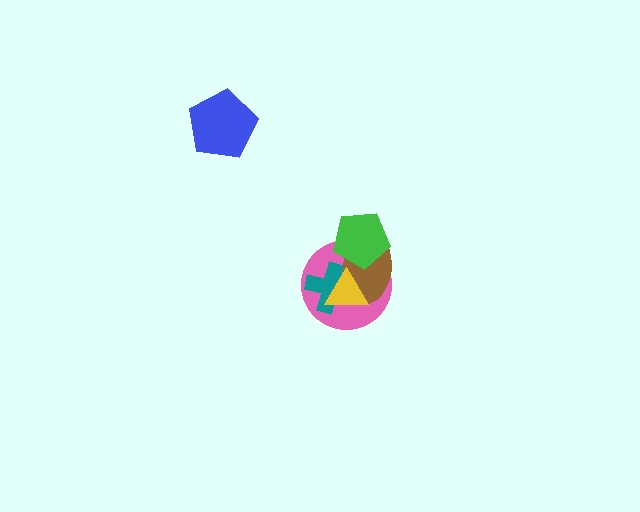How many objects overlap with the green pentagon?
2 objects overlap with the green pentagon.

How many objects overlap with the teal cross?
3 objects overlap with the teal cross.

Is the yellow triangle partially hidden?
No, no other shape covers it.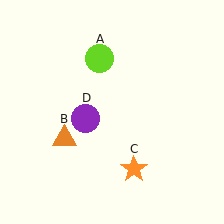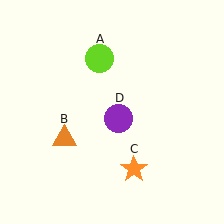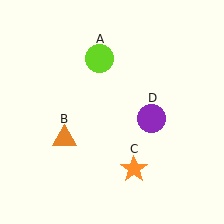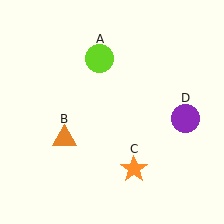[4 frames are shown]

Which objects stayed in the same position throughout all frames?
Lime circle (object A) and orange triangle (object B) and orange star (object C) remained stationary.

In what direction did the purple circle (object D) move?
The purple circle (object D) moved right.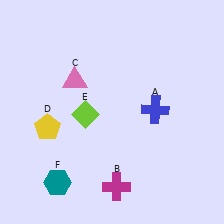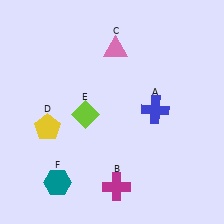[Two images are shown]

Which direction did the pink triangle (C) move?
The pink triangle (C) moved right.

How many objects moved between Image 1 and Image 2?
1 object moved between the two images.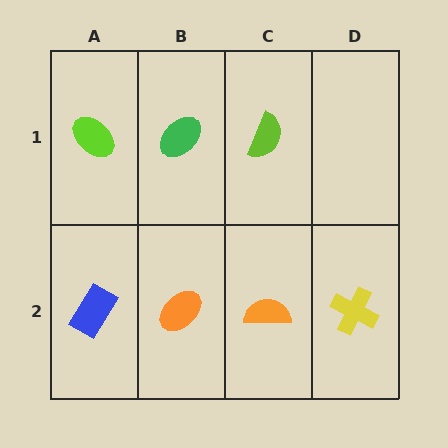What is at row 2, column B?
An orange ellipse.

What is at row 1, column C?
A lime semicircle.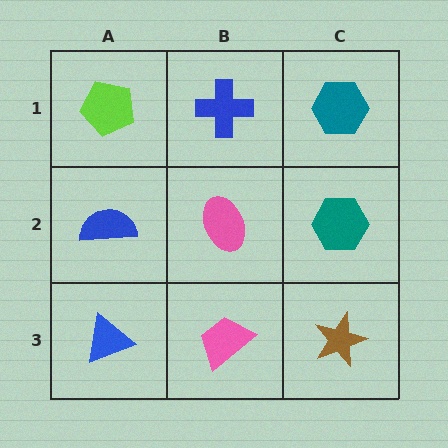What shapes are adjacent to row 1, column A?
A blue semicircle (row 2, column A), a blue cross (row 1, column B).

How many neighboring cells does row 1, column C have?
2.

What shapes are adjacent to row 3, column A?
A blue semicircle (row 2, column A), a pink trapezoid (row 3, column B).